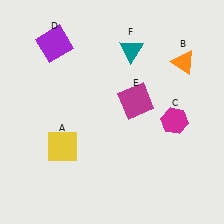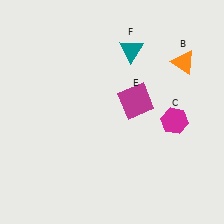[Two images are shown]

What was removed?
The purple square (D), the yellow square (A) were removed in Image 2.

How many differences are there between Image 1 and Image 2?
There are 2 differences between the two images.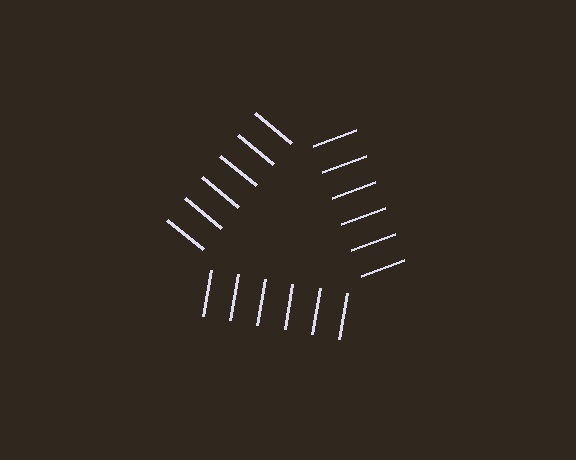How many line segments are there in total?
18 — 6 along each of the 3 edges.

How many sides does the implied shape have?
3 sides — the line-ends trace a triangle.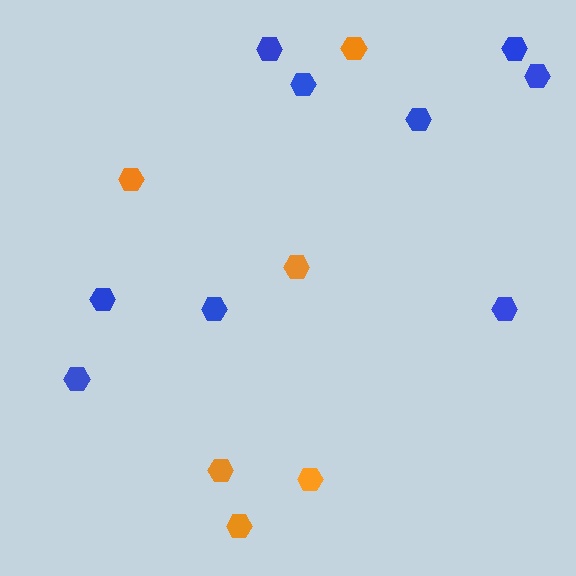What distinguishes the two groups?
There are 2 groups: one group of blue hexagons (9) and one group of orange hexagons (6).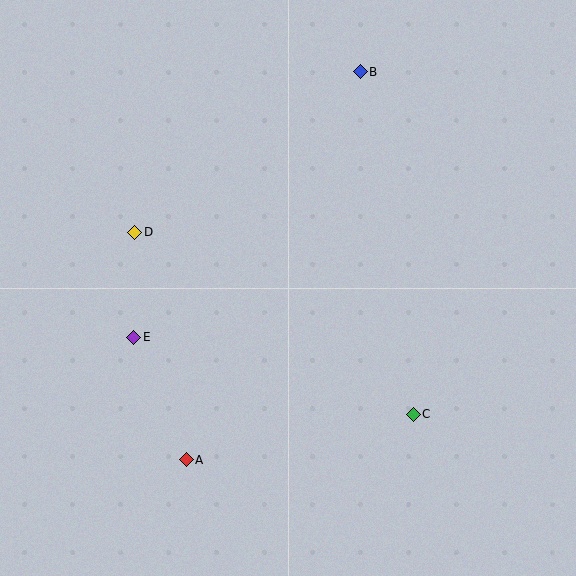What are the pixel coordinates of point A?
Point A is at (186, 460).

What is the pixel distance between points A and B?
The distance between A and B is 425 pixels.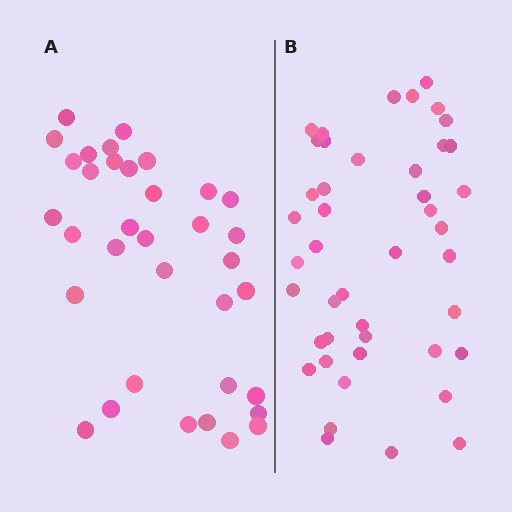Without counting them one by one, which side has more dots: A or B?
Region B (the right region) has more dots.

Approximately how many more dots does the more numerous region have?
Region B has roughly 8 or so more dots than region A.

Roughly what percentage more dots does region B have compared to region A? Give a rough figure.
About 25% more.